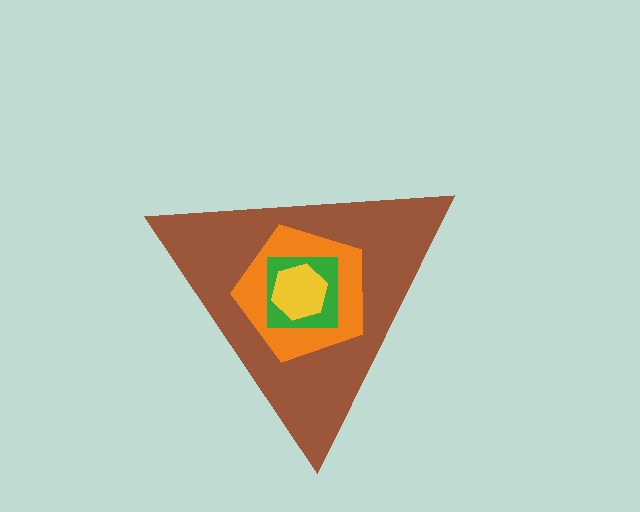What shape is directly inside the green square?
The yellow hexagon.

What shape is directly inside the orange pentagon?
The green square.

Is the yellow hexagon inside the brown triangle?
Yes.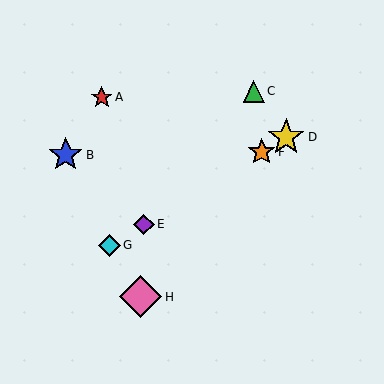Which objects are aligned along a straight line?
Objects D, E, F, G are aligned along a straight line.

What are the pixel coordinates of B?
Object B is at (66, 155).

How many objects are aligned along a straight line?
4 objects (D, E, F, G) are aligned along a straight line.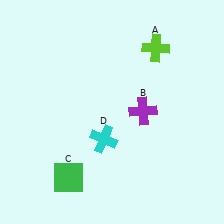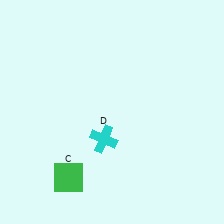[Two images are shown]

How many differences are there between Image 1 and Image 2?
There are 2 differences between the two images.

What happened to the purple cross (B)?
The purple cross (B) was removed in Image 2. It was in the top-right area of Image 1.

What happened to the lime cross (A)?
The lime cross (A) was removed in Image 2. It was in the top-right area of Image 1.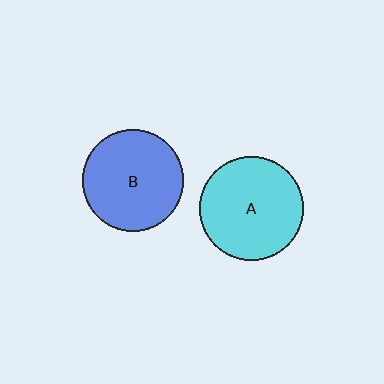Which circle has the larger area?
Circle A (cyan).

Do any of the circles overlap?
No, none of the circles overlap.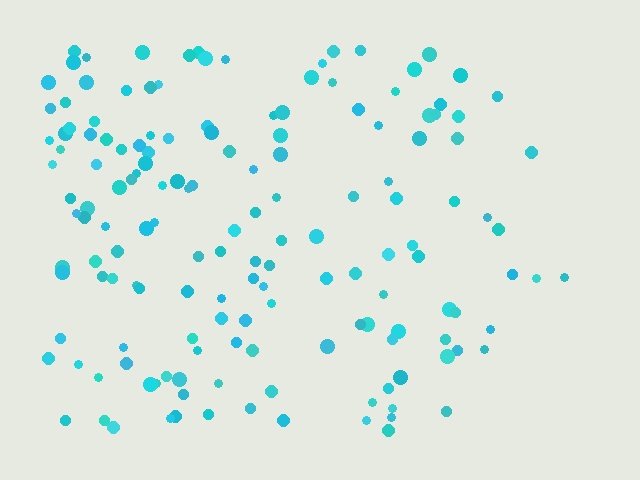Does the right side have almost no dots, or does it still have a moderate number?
Still a moderate number, just noticeably fewer than the left.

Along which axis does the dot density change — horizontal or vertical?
Horizontal.